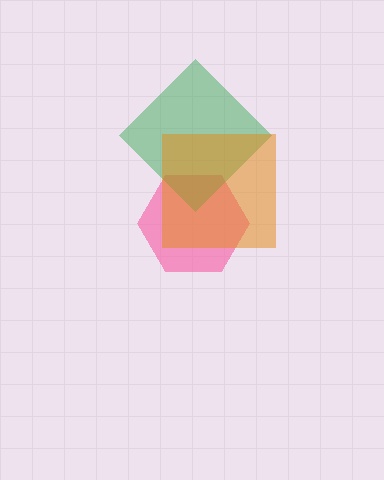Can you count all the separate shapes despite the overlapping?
Yes, there are 3 separate shapes.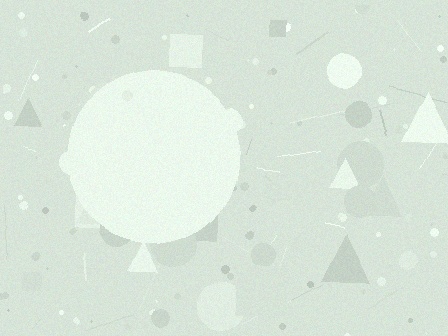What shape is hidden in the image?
A circle is hidden in the image.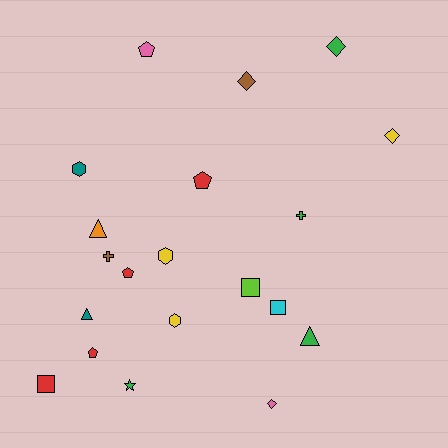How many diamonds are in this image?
There are 4 diamonds.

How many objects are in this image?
There are 20 objects.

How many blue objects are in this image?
There are no blue objects.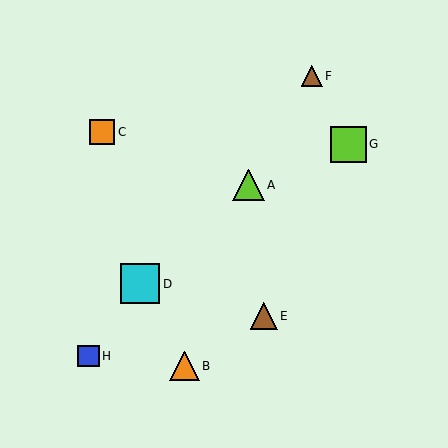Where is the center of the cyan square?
The center of the cyan square is at (140, 284).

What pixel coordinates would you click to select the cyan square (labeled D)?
Click at (140, 284) to select the cyan square D.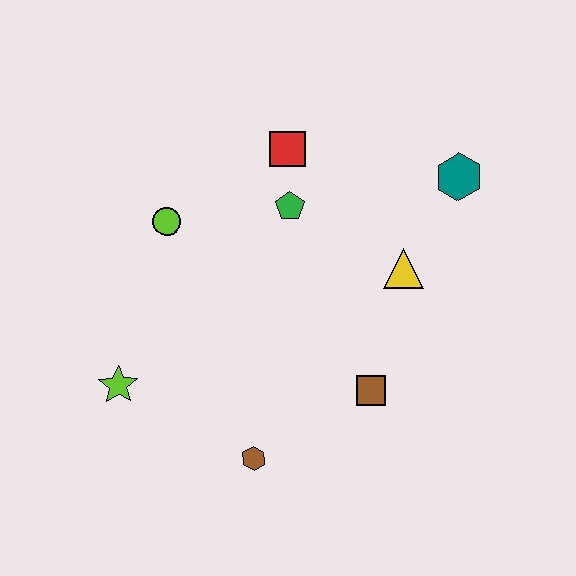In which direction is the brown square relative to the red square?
The brown square is below the red square.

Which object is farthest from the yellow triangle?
The lime star is farthest from the yellow triangle.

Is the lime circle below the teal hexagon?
Yes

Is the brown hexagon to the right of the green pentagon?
No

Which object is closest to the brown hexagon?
The brown square is closest to the brown hexagon.